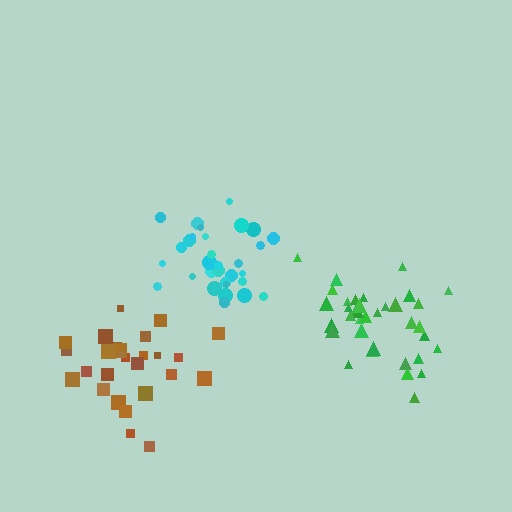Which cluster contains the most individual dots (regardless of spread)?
Green (35).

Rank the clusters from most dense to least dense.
cyan, green, brown.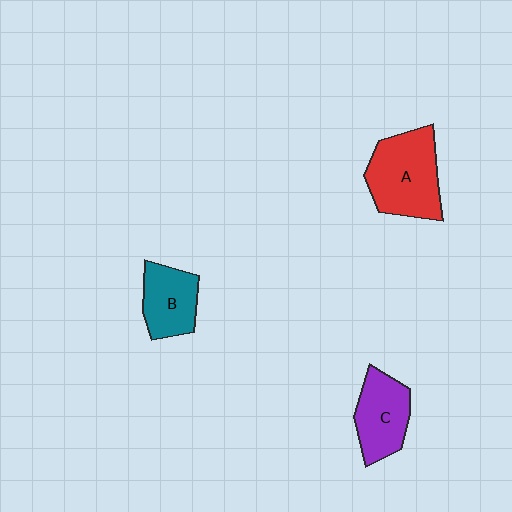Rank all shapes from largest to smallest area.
From largest to smallest: A (red), C (purple), B (teal).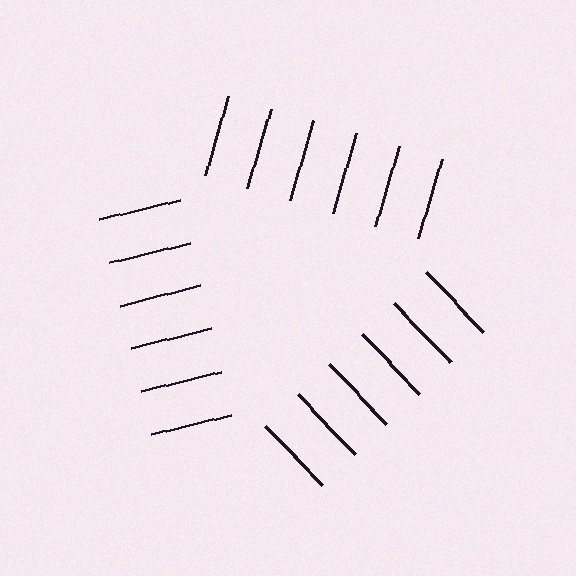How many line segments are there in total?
18 — 6 along each of the 3 edges.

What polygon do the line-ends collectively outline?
An illusory triangle — the line segments terminate on its edges but no continuous stroke is drawn.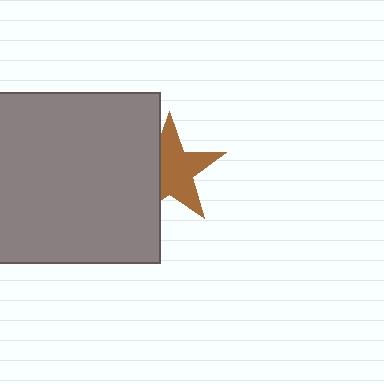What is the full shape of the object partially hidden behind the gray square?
The partially hidden object is a brown star.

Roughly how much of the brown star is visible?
About half of it is visible (roughly 65%).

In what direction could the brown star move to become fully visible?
The brown star could move right. That would shift it out from behind the gray square entirely.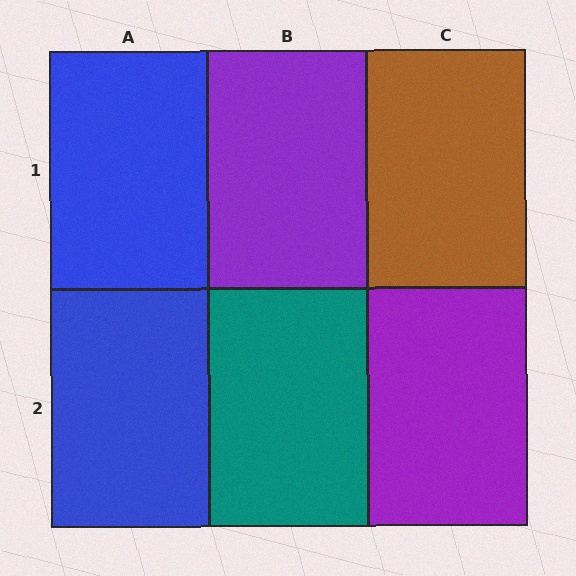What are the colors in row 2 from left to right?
Blue, teal, purple.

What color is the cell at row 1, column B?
Purple.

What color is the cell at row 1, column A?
Blue.